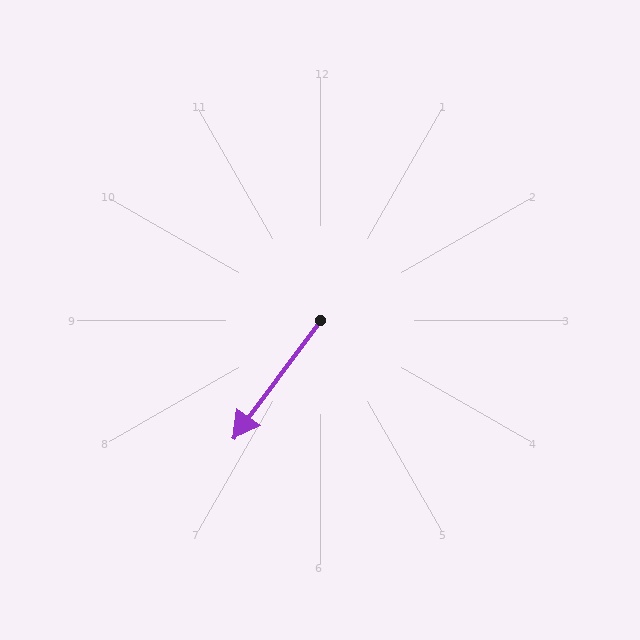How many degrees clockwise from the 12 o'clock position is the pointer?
Approximately 216 degrees.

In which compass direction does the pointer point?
Southwest.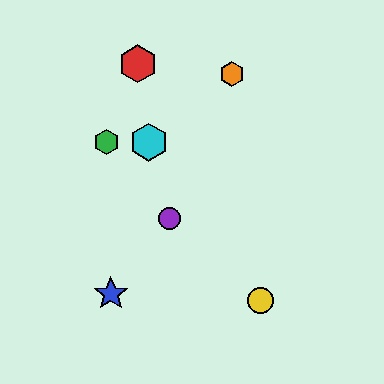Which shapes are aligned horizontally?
The green hexagon, the cyan hexagon are aligned horizontally.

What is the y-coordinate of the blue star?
The blue star is at y≈294.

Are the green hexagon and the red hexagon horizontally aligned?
No, the green hexagon is at y≈142 and the red hexagon is at y≈64.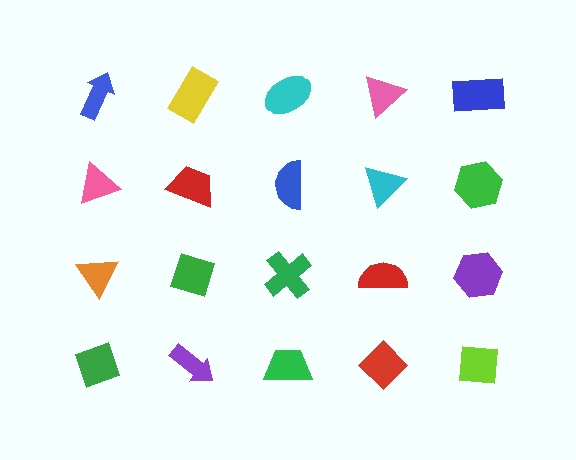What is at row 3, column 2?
A green diamond.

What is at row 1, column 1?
A blue arrow.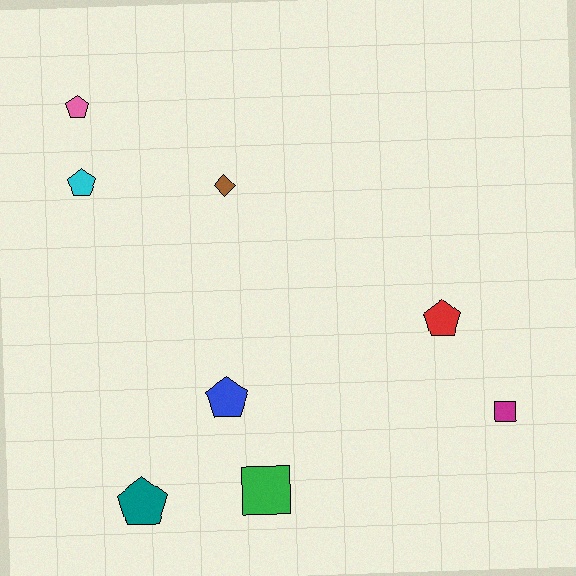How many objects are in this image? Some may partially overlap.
There are 8 objects.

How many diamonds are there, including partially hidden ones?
There is 1 diamond.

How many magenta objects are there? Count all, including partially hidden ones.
There is 1 magenta object.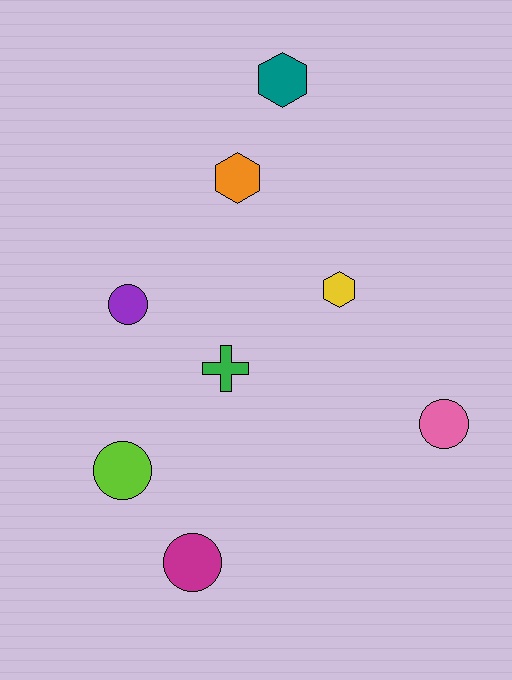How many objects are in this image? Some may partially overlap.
There are 8 objects.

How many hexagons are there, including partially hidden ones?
There are 3 hexagons.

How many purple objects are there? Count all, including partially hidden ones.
There is 1 purple object.